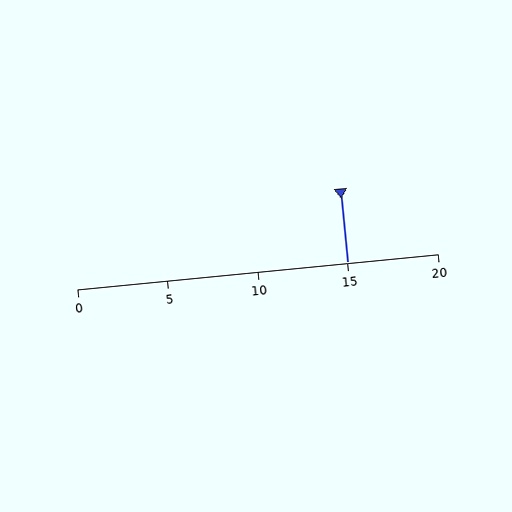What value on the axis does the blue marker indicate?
The marker indicates approximately 15.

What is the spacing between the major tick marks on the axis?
The major ticks are spaced 5 apart.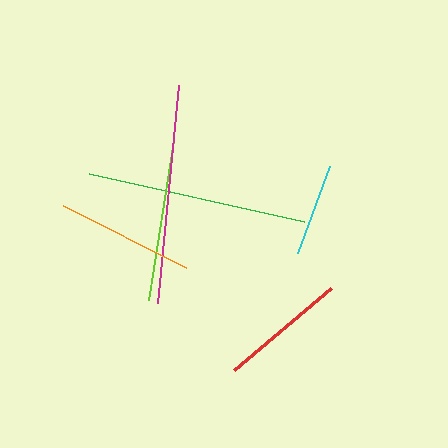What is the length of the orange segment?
The orange segment is approximately 138 pixels long.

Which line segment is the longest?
The green line is the longest at approximately 220 pixels.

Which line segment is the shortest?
The cyan line is the shortest at approximately 93 pixels.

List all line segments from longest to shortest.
From longest to shortest: green, magenta, lime, orange, red, cyan.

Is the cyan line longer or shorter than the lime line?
The lime line is longer than the cyan line.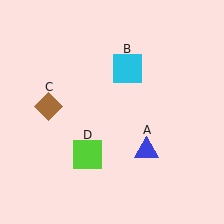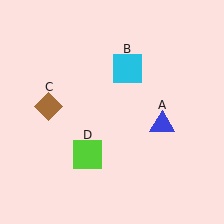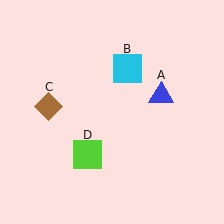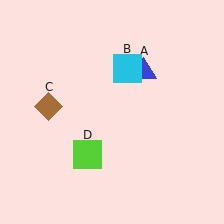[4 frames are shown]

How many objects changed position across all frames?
1 object changed position: blue triangle (object A).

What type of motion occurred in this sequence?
The blue triangle (object A) rotated counterclockwise around the center of the scene.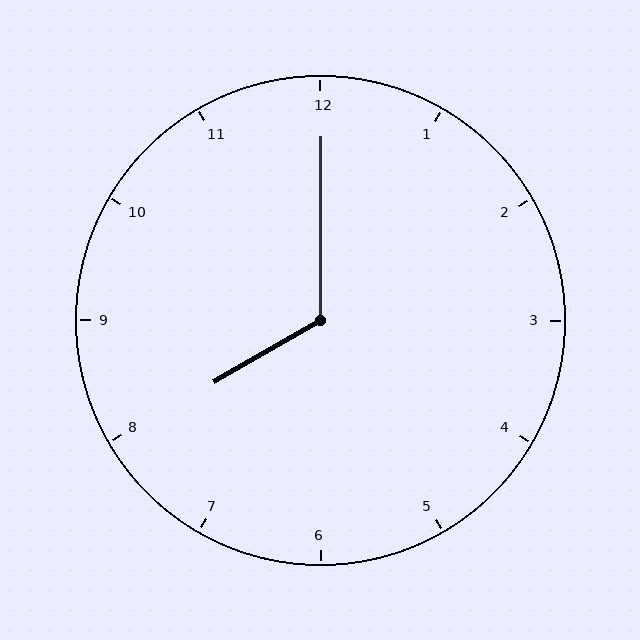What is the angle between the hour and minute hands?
Approximately 120 degrees.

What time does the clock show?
8:00.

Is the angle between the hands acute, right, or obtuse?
It is obtuse.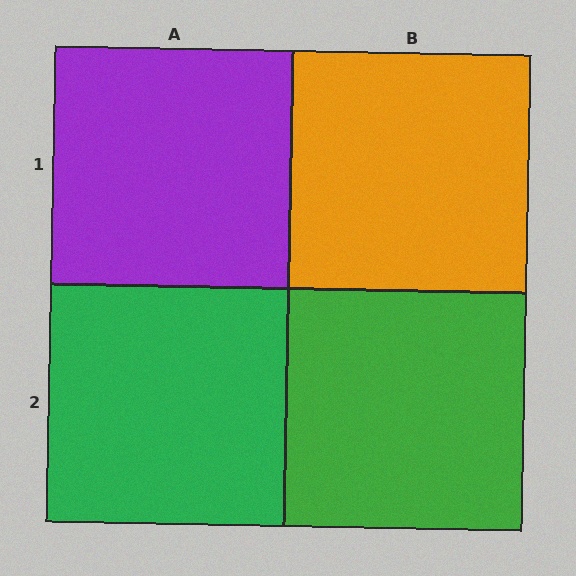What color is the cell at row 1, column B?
Orange.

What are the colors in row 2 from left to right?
Green, green.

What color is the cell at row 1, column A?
Purple.